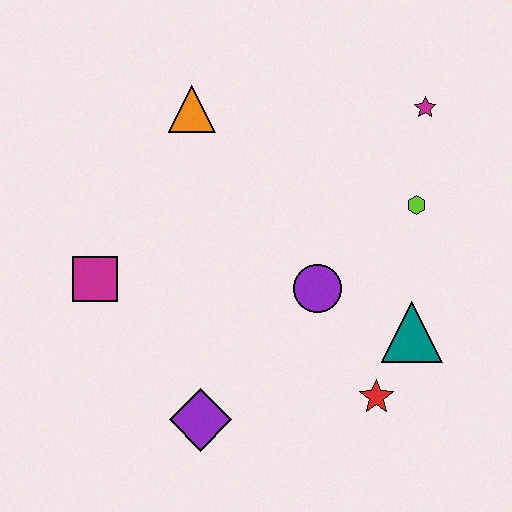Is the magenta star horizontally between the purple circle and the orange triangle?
No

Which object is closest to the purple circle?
The teal triangle is closest to the purple circle.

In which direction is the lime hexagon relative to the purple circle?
The lime hexagon is to the right of the purple circle.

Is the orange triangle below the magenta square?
No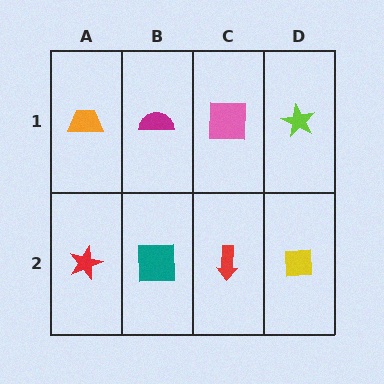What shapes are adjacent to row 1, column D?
A yellow square (row 2, column D), a pink square (row 1, column C).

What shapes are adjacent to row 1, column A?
A red star (row 2, column A), a magenta semicircle (row 1, column B).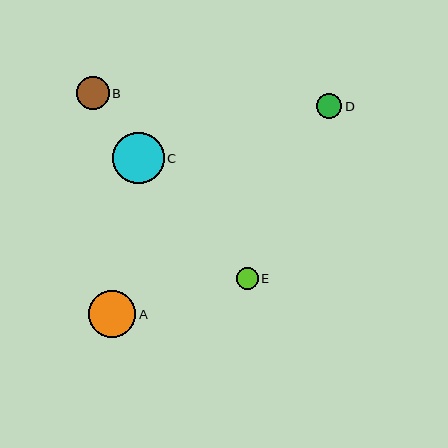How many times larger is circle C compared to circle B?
Circle C is approximately 1.5 times the size of circle B.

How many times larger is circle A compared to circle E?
Circle A is approximately 2.2 times the size of circle E.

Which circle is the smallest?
Circle E is the smallest with a size of approximately 22 pixels.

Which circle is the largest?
Circle C is the largest with a size of approximately 51 pixels.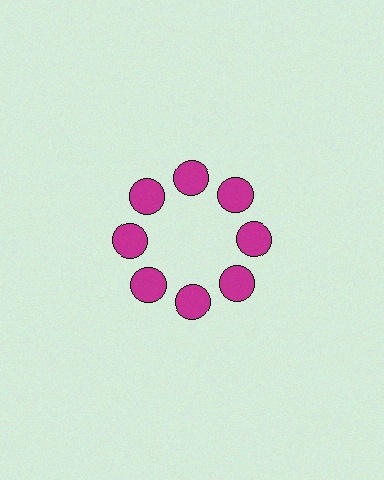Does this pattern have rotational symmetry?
Yes, this pattern has 8-fold rotational symmetry. It looks the same after rotating 45 degrees around the center.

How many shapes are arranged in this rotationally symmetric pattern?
There are 8 shapes, arranged in 8 groups of 1.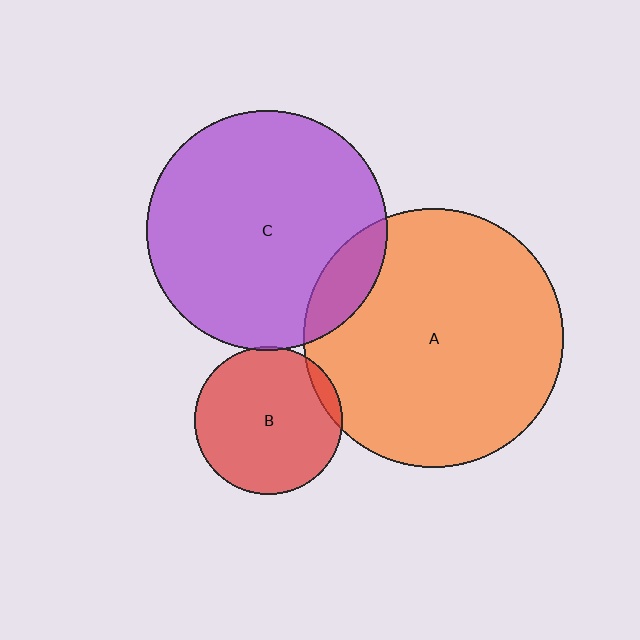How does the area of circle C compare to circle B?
Approximately 2.6 times.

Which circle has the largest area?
Circle A (orange).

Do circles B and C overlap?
Yes.